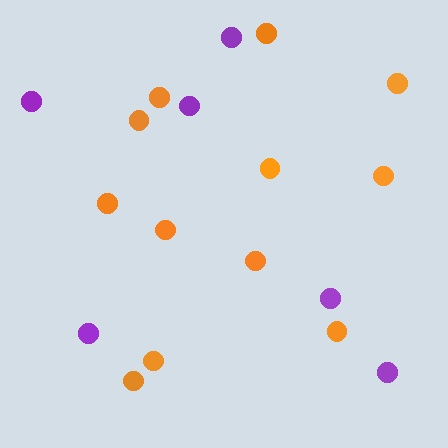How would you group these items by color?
There are 2 groups: one group of orange circles (12) and one group of purple circles (6).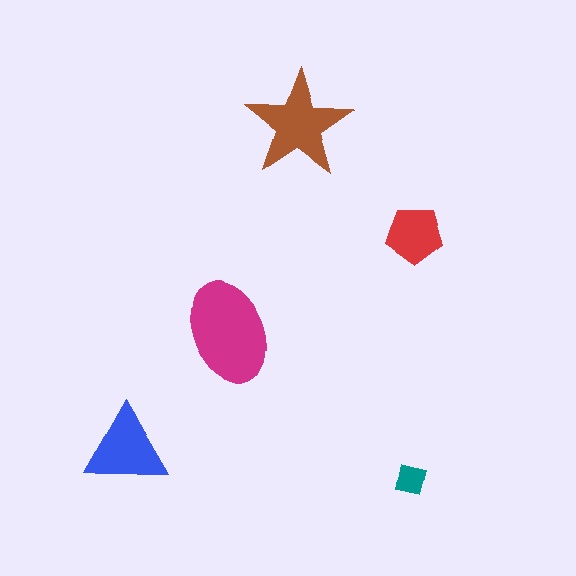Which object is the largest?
The magenta ellipse.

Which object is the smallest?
The teal square.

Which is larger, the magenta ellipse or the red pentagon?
The magenta ellipse.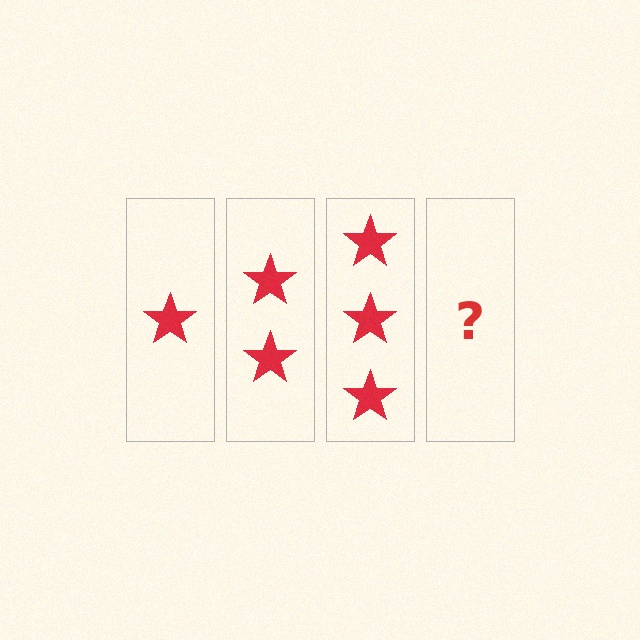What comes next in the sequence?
The next element should be 4 stars.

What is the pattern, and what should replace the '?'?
The pattern is that each step adds one more star. The '?' should be 4 stars.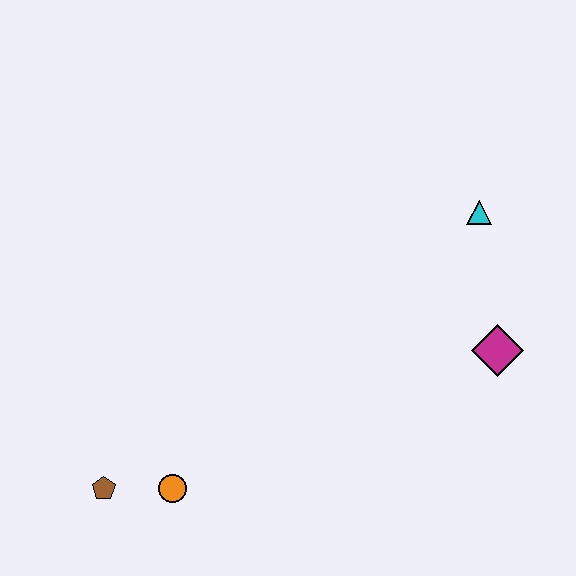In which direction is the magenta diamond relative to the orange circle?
The magenta diamond is to the right of the orange circle.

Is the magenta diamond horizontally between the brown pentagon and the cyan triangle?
No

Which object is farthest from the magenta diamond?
The brown pentagon is farthest from the magenta diamond.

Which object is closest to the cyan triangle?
The magenta diamond is closest to the cyan triangle.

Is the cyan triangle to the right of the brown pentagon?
Yes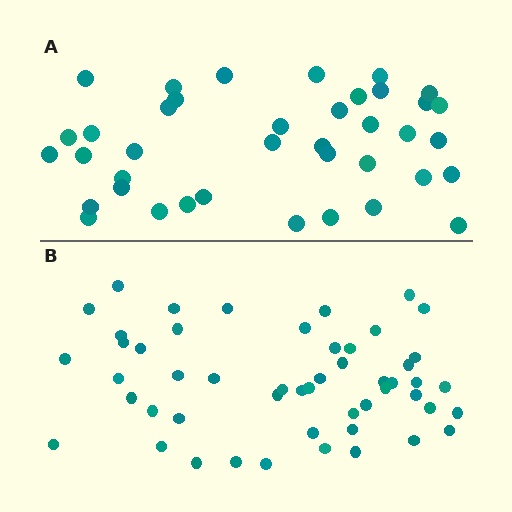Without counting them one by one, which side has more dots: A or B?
Region B (the bottom region) has more dots.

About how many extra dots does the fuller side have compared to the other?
Region B has roughly 12 or so more dots than region A.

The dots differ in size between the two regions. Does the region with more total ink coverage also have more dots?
No. Region A has more total ink coverage because its dots are larger, but region B actually contains more individual dots. Total area can be misleading — the number of items is what matters here.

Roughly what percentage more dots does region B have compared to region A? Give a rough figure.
About 30% more.